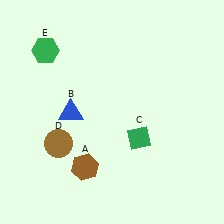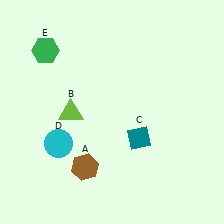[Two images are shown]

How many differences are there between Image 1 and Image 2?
There are 3 differences between the two images.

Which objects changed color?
B changed from blue to lime. C changed from green to teal. D changed from brown to cyan.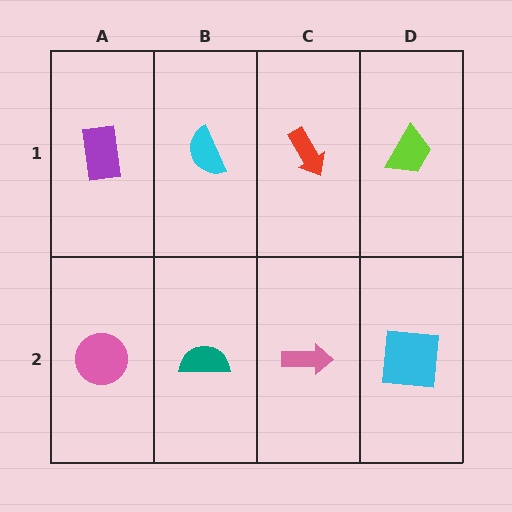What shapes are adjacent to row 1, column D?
A cyan square (row 2, column D), a red arrow (row 1, column C).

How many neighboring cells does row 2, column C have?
3.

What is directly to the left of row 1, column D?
A red arrow.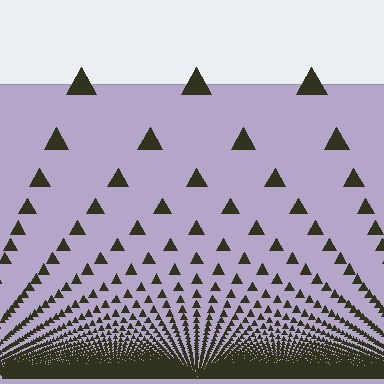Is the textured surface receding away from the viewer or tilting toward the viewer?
The surface appears to tilt toward the viewer. Texture elements get larger and sparser toward the top.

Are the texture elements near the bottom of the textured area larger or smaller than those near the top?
Smaller. The gradient is inverted — elements near the bottom are smaller and denser.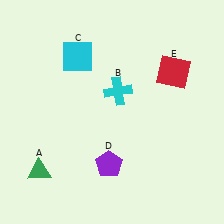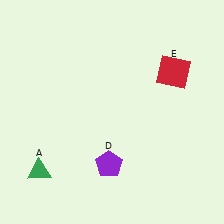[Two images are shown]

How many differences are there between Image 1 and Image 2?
There are 2 differences between the two images.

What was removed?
The cyan cross (B), the cyan square (C) were removed in Image 2.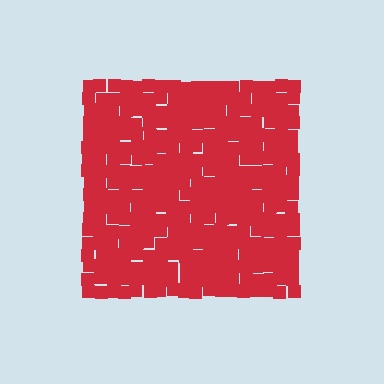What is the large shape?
The large shape is a square.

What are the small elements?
The small elements are squares.